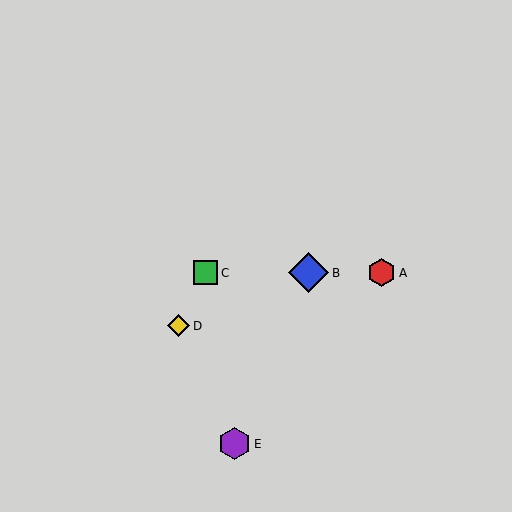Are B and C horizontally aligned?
Yes, both are at y≈273.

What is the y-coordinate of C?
Object C is at y≈273.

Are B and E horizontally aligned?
No, B is at y≈273 and E is at y≈444.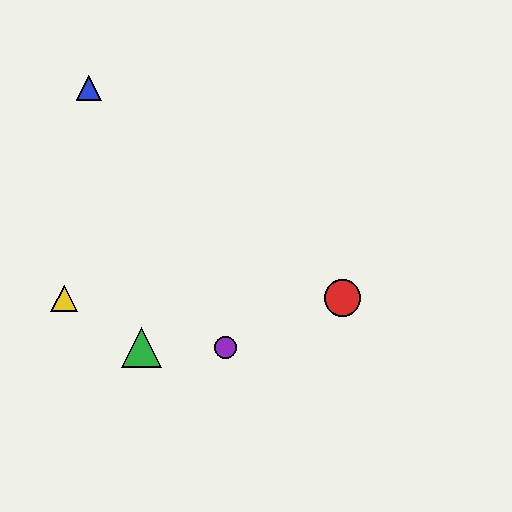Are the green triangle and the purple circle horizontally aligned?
Yes, both are at y≈348.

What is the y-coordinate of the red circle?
The red circle is at y≈298.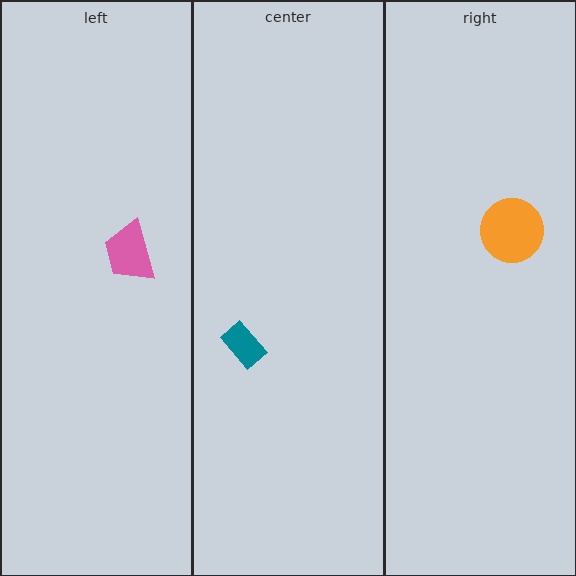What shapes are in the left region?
The pink trapezoid.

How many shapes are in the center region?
1.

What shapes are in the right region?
The orange circle.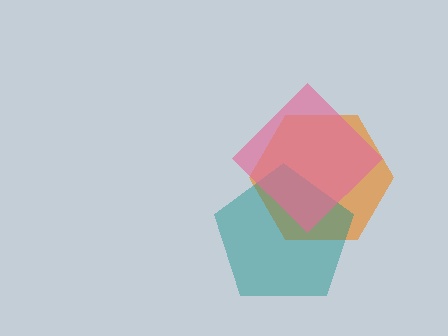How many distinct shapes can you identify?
There are 3 distinct shapes: an orange hexagon, a teal pentagon, a pink diamond.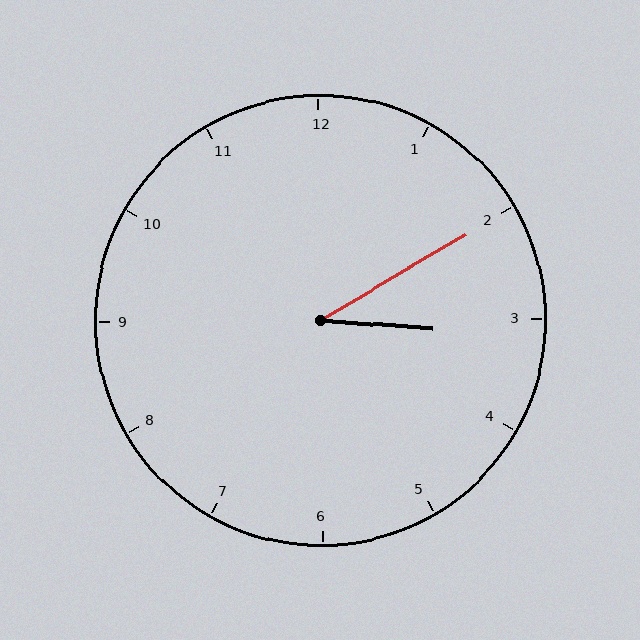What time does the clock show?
3:10.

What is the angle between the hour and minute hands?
Approximately 35 degrees.